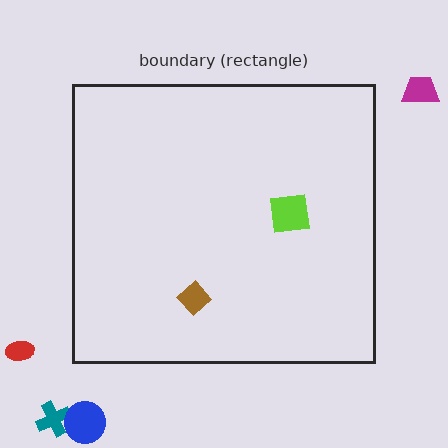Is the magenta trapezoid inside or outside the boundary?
Outside.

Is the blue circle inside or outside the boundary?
Outside.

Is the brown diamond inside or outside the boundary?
Inside.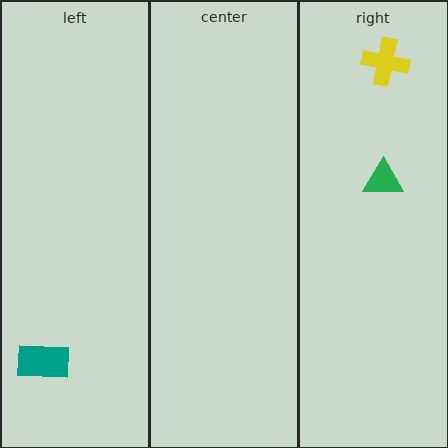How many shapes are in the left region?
1.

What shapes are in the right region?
The green triangle, the yellow cross.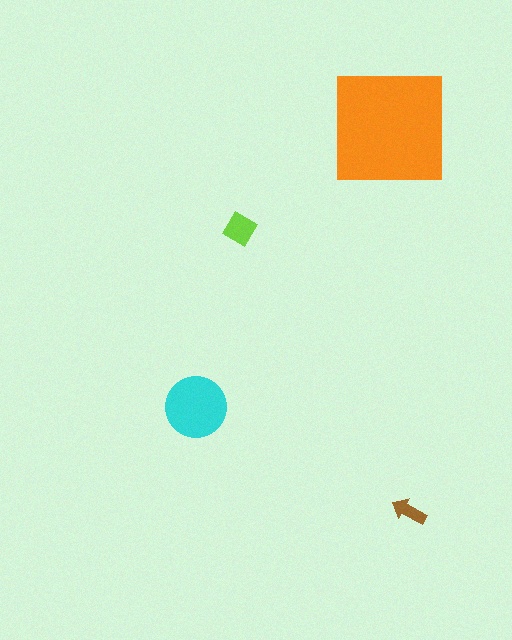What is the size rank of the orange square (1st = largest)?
1st.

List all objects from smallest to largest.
The brown arrow, the lime diamond, the cyan circle, the orange square.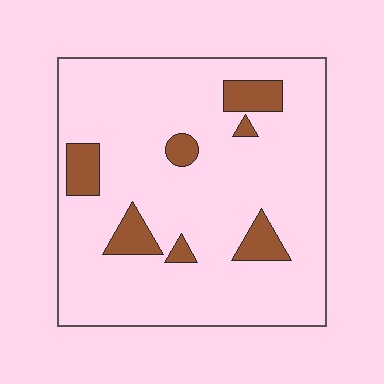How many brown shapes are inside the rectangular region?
7.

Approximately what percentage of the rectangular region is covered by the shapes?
Approximately 10%.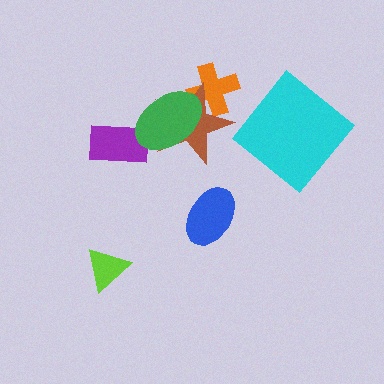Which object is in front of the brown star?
The green ellipse is in front of the brown star.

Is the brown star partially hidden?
Yes, it is partially covered by another shape.